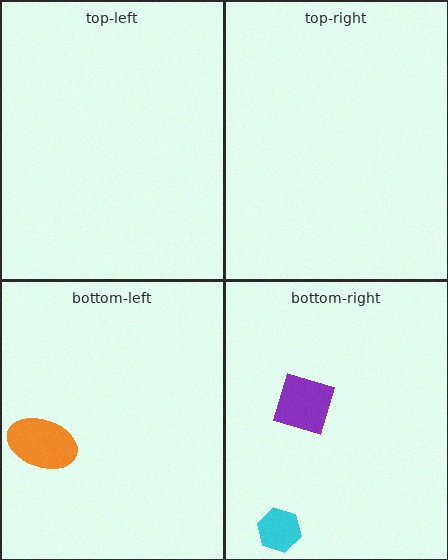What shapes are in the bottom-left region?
The orange ellipse.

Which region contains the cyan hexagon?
The bottom-right region.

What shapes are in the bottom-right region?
The cyan hexagon, the purple diamond.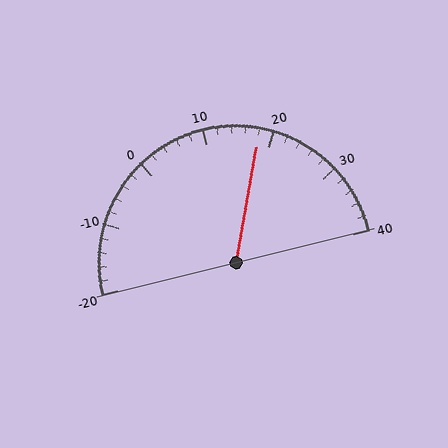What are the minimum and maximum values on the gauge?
The gauge ranges from -20 to 40.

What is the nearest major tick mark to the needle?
The nearest major tick mark is 20.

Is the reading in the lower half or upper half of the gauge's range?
The reading is in the upper half of the range (-20 to 40).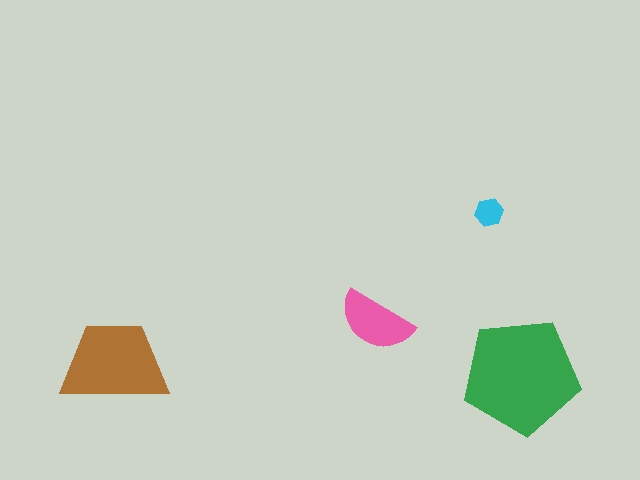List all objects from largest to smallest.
The green pentagon, the brown trapezoid, the pink semicircle, the cyan hexagon.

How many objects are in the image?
There are 4 objects in the image.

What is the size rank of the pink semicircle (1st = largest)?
3rd.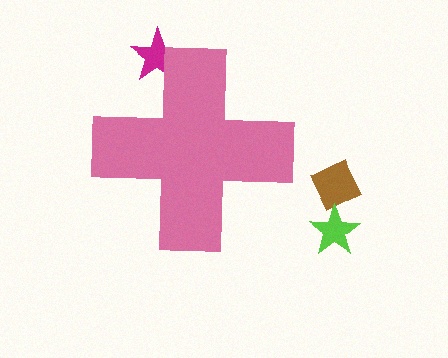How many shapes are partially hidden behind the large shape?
1 shape is partially hidden.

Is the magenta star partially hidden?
Yes, the magenta star is partially hidden behind the pink cross.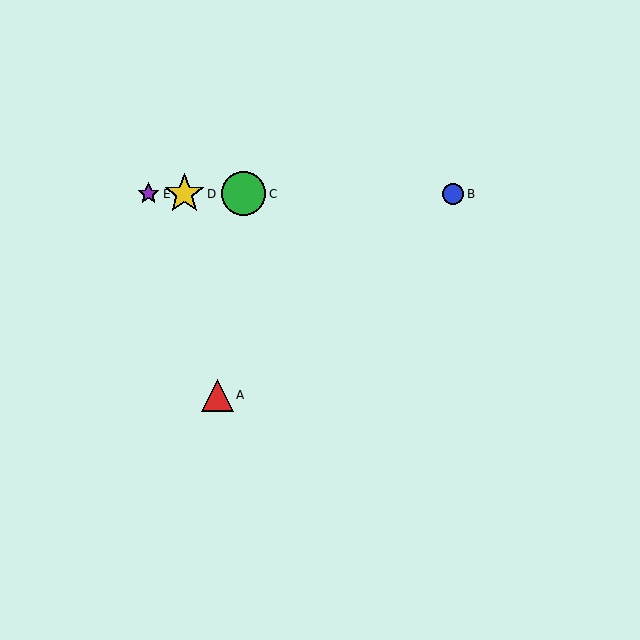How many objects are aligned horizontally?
4 objects (B, C, D, E) are aligned horizontally.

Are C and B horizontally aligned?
Yes, both are at y≈194.